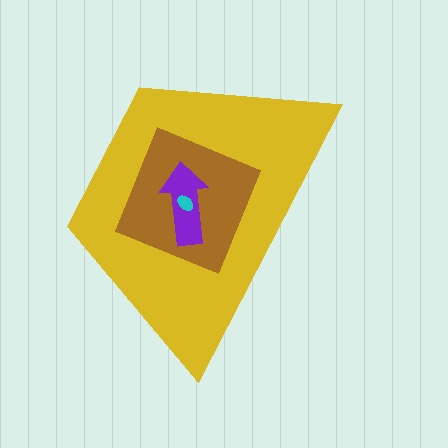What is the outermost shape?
The yellow trapezoid.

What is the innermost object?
The cyan ellipse.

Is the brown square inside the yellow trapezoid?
Yes.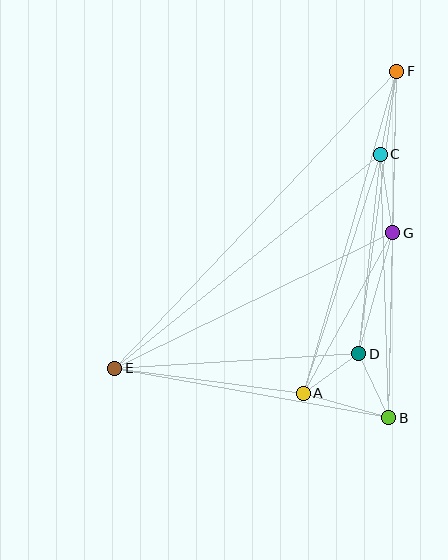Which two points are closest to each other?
Points A and D are closest to each other.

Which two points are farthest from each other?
Points E and F are farthest from each other.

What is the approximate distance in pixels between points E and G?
The distance between E and G is approximately 309 pixels.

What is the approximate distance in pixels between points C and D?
The distance between C and D is approximately 201 pixels.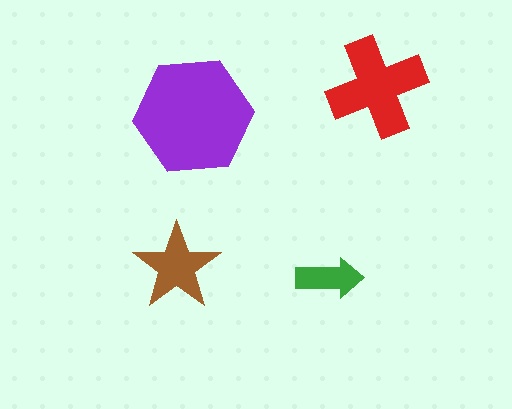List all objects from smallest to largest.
The green arrow, the brown star, the red cross, the purple hexagon.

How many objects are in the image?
There are 4 objects in the image.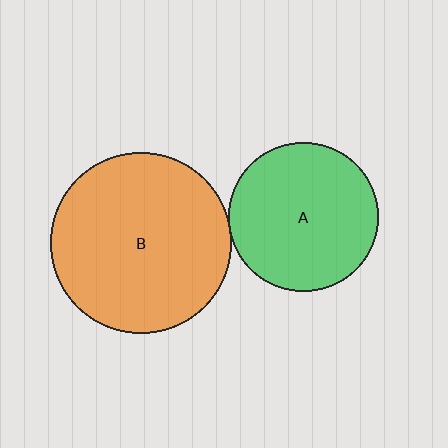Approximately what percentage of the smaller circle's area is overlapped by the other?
Approximately 5%.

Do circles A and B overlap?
Yes.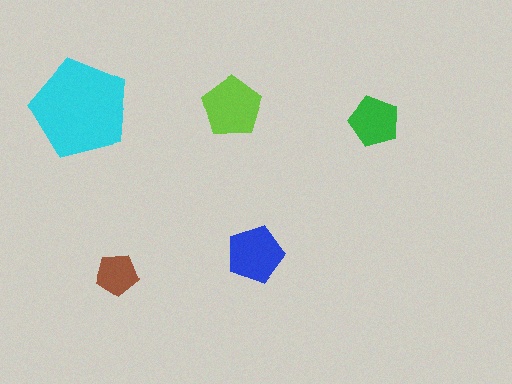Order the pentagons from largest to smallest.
the cyan one, the lime one, the blue one, the green one, the brown one.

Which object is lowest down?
The brown pentagon is bottommost.